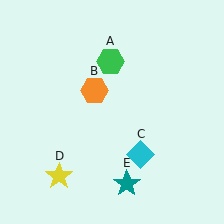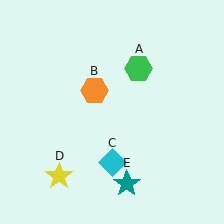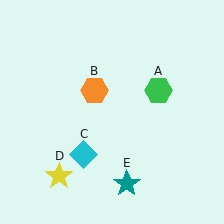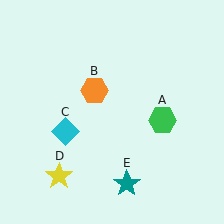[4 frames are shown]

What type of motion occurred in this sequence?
The green hexagon (object A), cyan diamond (object C) rotated clockwise around the center of the scene.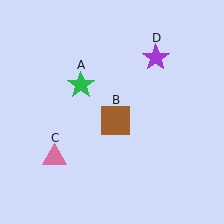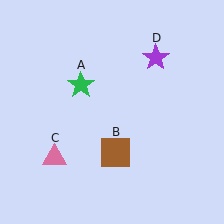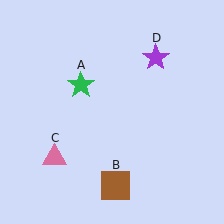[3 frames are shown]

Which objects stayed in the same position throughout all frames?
Green star (object A) and pink triangle (object C) and purple star (object D) remained stationary.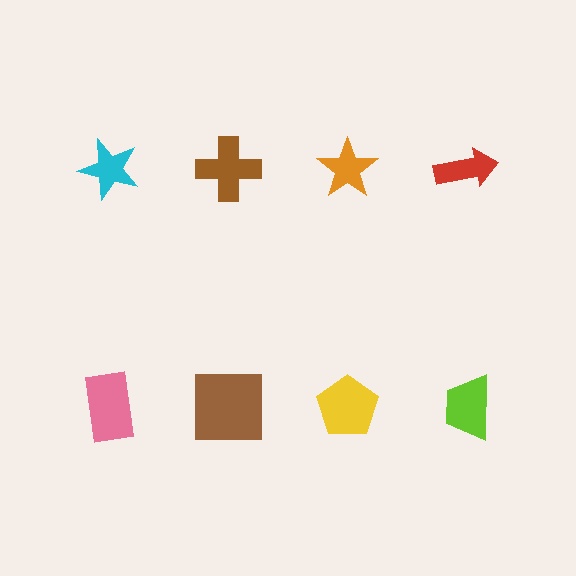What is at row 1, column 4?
A red arrow.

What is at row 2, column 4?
A lime trapezoid.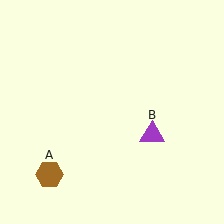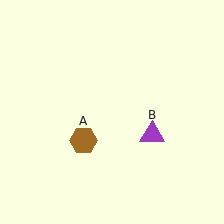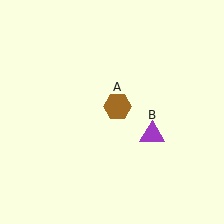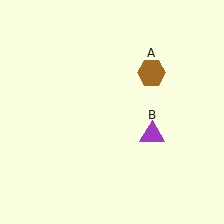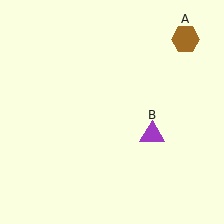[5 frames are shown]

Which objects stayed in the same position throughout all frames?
Purple triangle (object B) remained stationary.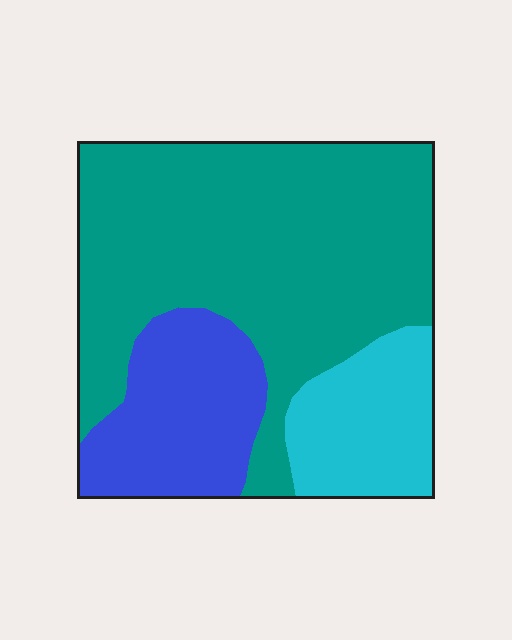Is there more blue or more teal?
Teal.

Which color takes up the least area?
Cyan, at roughly 15%.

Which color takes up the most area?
Teal, at roughly 60%.